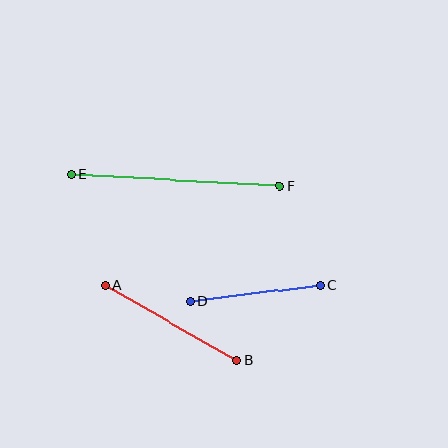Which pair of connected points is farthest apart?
Points E and F are farthest apart.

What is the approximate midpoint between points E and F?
The midpoint is at approximately (176, 180) pixels.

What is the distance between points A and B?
The distance is approximately 151 pixels.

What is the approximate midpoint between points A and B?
The midpoint is at approximately (171, 323) pixels.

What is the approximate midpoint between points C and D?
The midpoint is at approximately (256, 293) pixels.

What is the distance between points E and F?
The distance is approximately 209 pixels.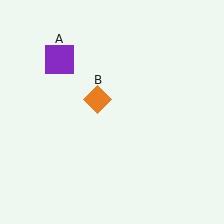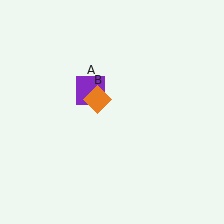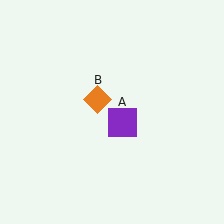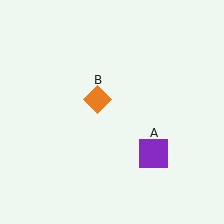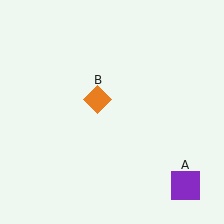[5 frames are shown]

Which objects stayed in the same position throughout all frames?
Orange diamond (object B) remained stationary.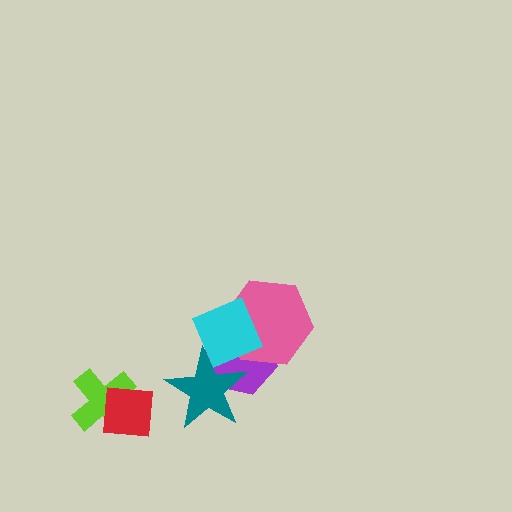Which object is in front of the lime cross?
The red square is in front of the lime cross.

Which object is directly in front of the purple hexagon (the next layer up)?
The teal star is directly in front of the purple hexagon.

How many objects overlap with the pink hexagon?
2 objects overlap with the pink hexagon.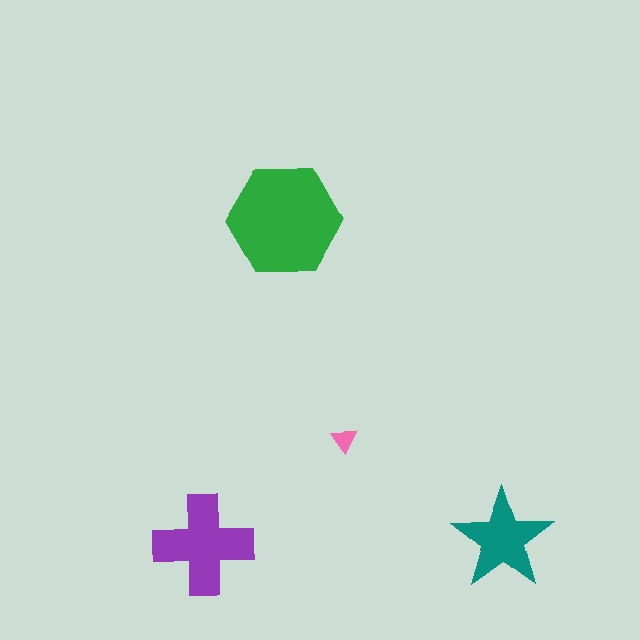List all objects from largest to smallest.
The green hexagon, the purple cross, the teal star, the pink triangle.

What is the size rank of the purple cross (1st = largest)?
2nd.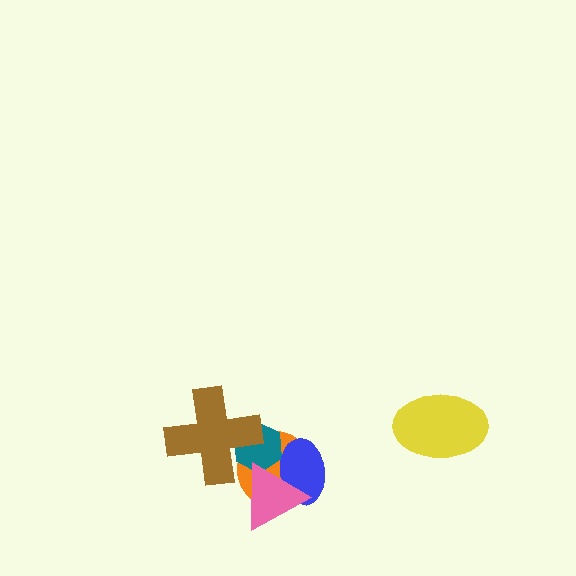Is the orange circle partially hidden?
Yes, it is partially covered by another shape.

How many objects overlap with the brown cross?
2 objects overlap with the brown cross.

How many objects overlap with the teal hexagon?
4 objects overlap with the teal hexagon.